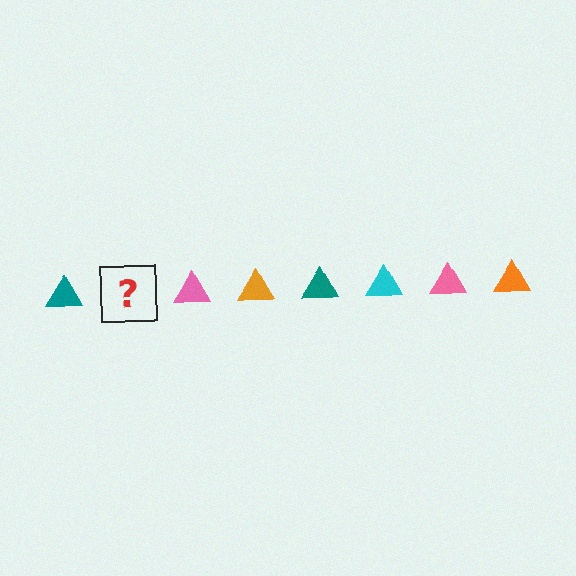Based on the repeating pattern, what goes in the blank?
The blank should be a cyan triangle.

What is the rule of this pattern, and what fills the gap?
The rule is that the pattern cycles through teal, cyan, pink, orange triangles. The gap should be filled with a cyan triangle.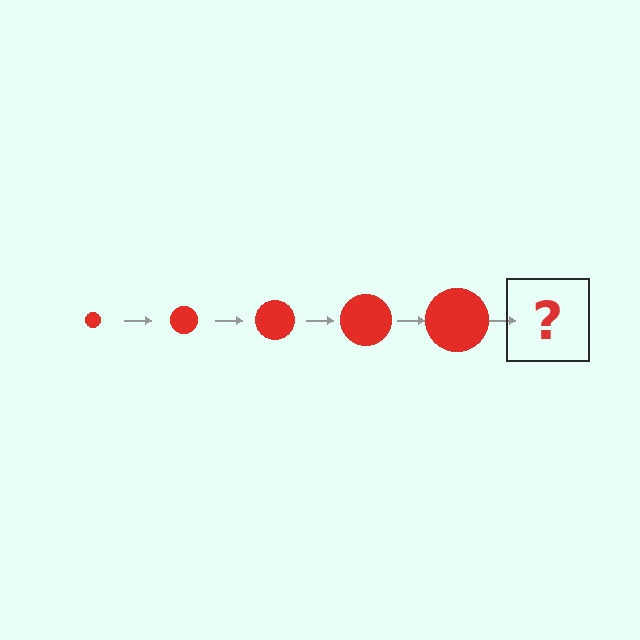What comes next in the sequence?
The next element should be a red circle, larger than the previous one.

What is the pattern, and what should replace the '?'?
The pattern is that the circle gets progressively larger each step. The '?' should be a red circle, larger than the previous one.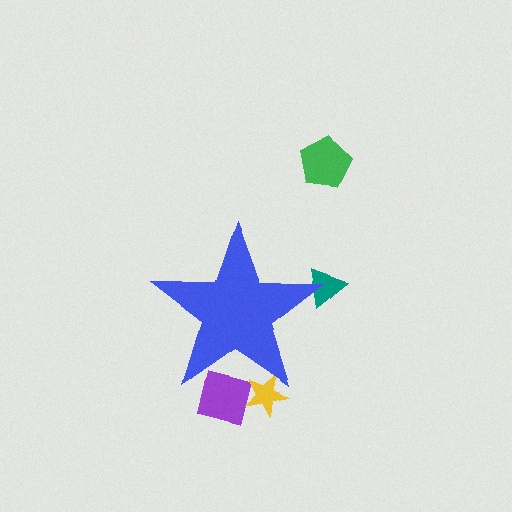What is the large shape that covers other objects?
A blue star.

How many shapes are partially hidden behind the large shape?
3 shapes are partially hidden.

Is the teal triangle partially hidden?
Yes, the teal triangle is partially hidden behind the blue star.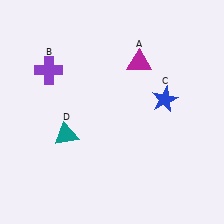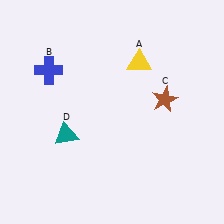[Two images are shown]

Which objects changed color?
A changed from magenta to yellow. B changed from purple to blue. C changed from blue to brown.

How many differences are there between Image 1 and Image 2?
There are 3 differences between the two images.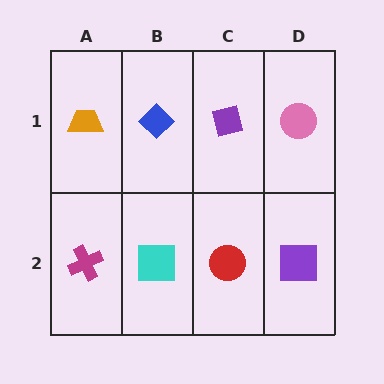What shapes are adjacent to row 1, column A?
A magenta cross (row 2, column A), a blue diamond (row 1, column B).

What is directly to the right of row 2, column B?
A red circle.